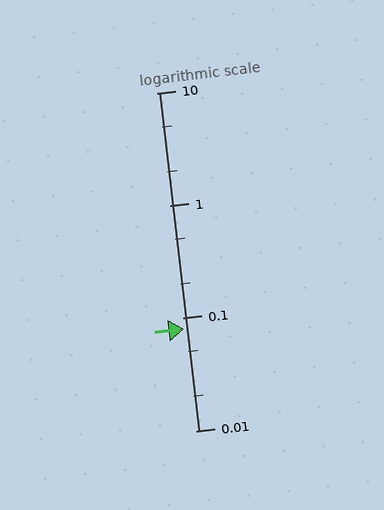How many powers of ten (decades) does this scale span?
The scale spans 3 decades, from 0.01 to 10.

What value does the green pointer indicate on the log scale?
The pointer indicates approximately 0.081.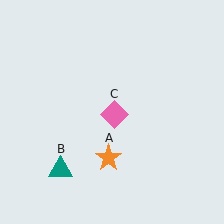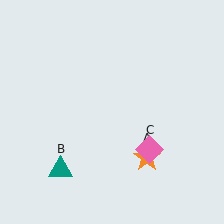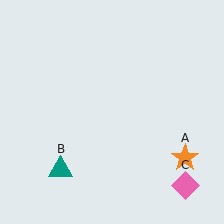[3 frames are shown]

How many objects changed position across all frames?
2 objects changed position: orange star (object A), pink diamond (object C).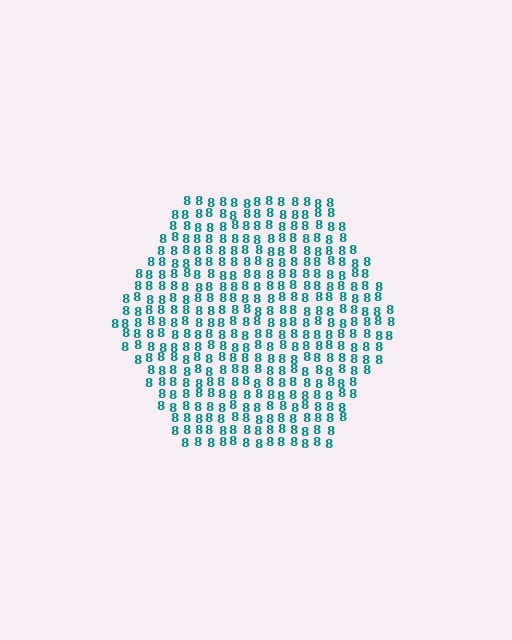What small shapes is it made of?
It is made of small digit 8's.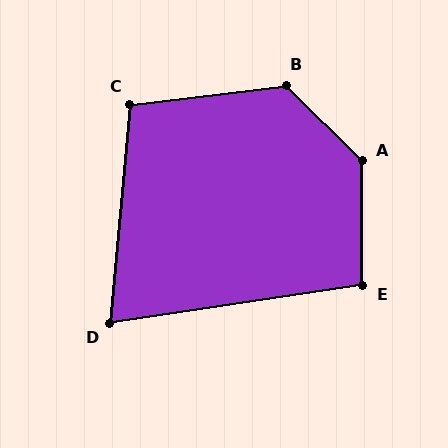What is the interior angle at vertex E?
Approximately 98 degrees (obtuse).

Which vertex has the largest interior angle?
A, at approximately 135 degrees.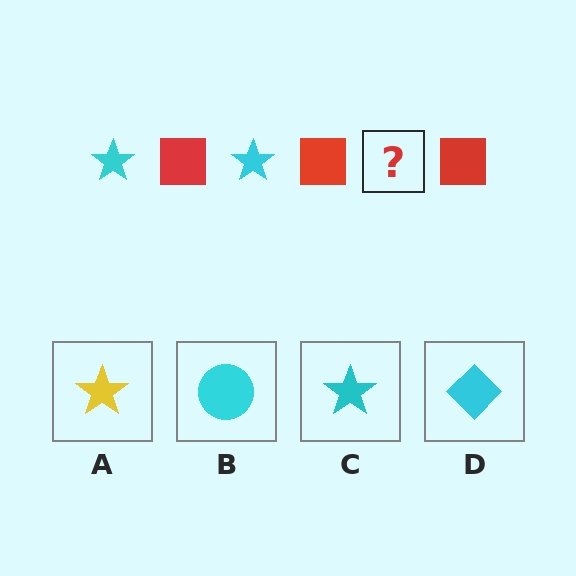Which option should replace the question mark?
Option C.